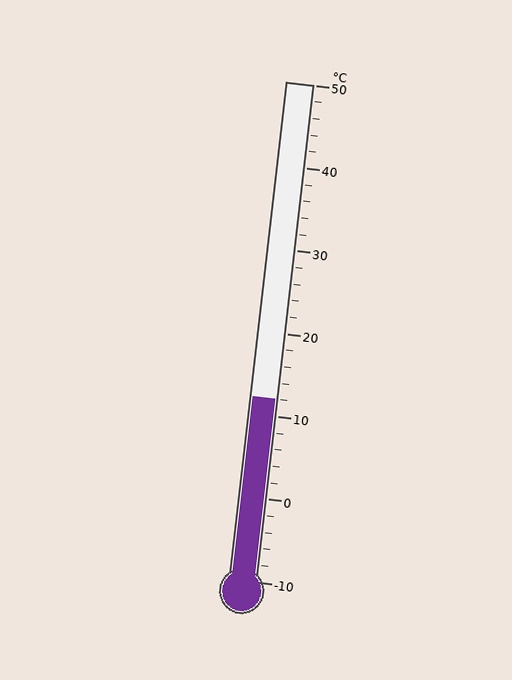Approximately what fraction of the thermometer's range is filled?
The thermometer is filled to approximately 35% of its range.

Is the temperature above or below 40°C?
The temperature is below 40°C.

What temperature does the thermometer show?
The thermometer shows approximately 12°C.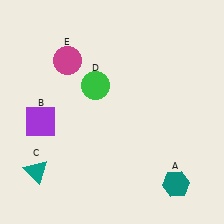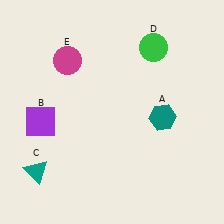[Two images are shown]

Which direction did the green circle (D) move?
The green circle (D) moved right.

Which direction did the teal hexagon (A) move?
The teal hexagon (A) moved up.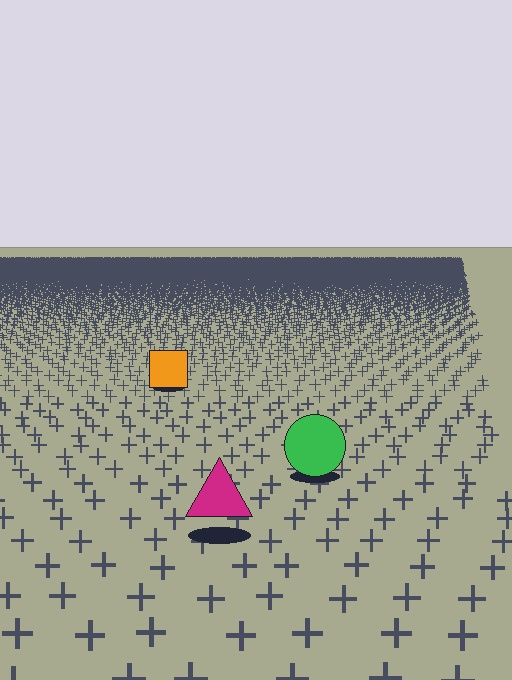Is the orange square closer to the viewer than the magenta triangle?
No. The magenta triangle is closer — you can tell from the texture gradient: the ground texture is coarser near it.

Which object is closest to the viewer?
The magenta triangle is closest. The texture marks near it are larger and more spread out.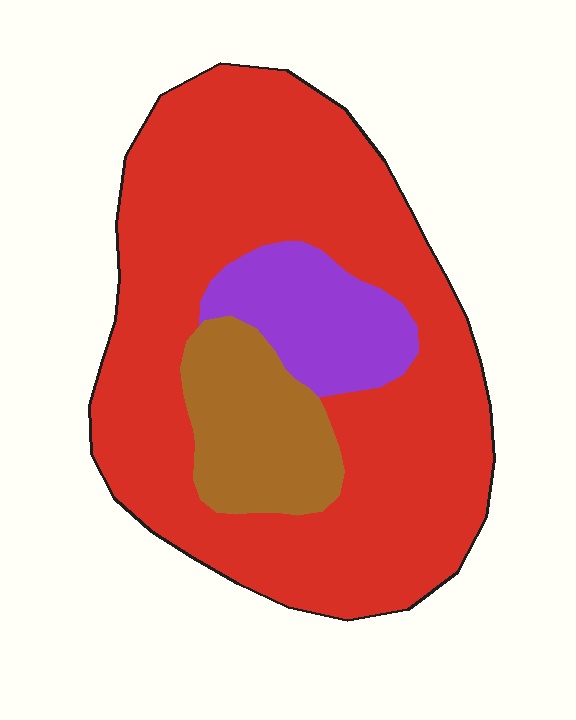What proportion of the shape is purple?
Purple covers 12% of the shape.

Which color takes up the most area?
Red, at roughly 75%.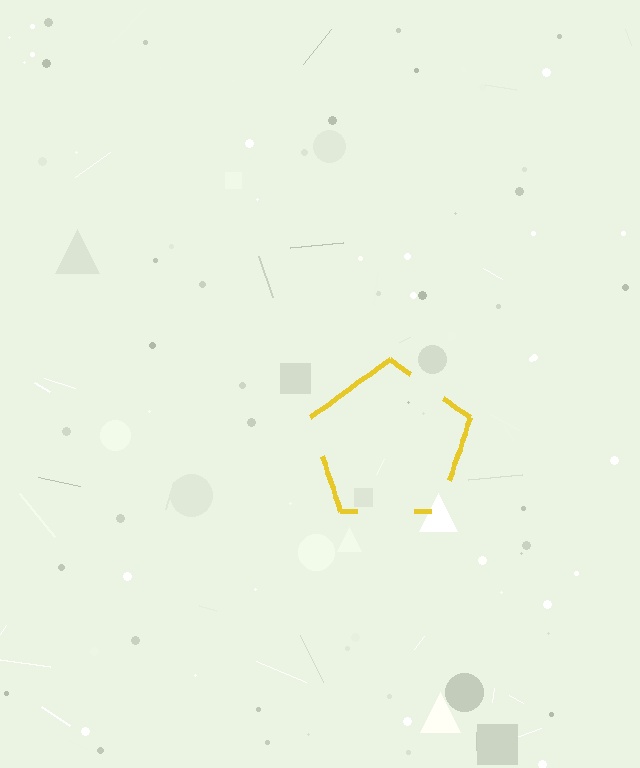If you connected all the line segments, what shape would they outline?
They would outline a pentagon.